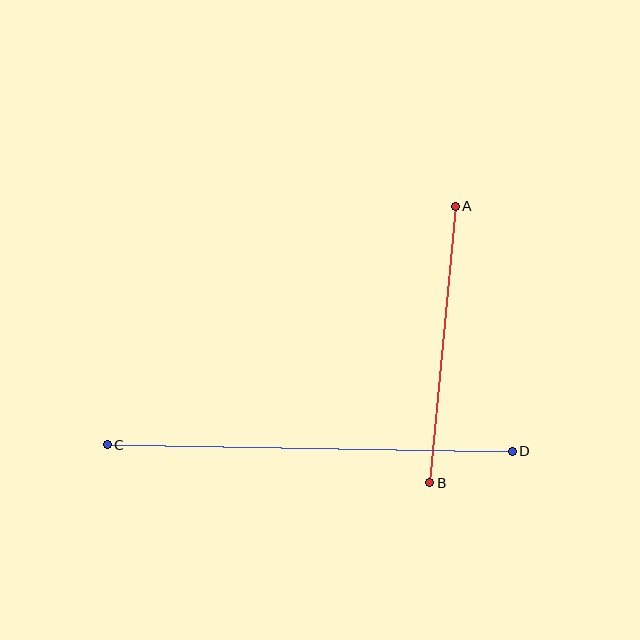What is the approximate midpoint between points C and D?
The midpoint is at approximately (310, 448) pixels.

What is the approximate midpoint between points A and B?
The midpoint is at approximately (443, 344) pixels.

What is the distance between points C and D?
The distance is approximately 405 pixels.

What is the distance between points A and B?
The distance is approximately 278 pixels.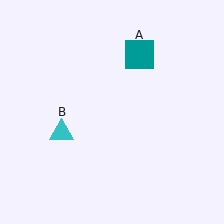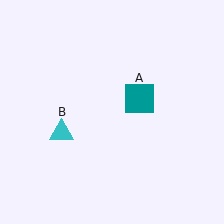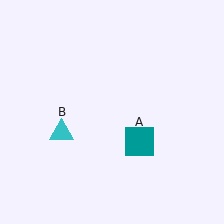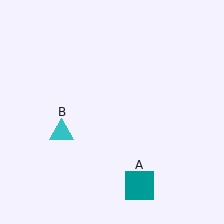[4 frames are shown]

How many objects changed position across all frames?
1 object changed position: teal square (object A).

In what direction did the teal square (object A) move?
The teal square (object A) moved down.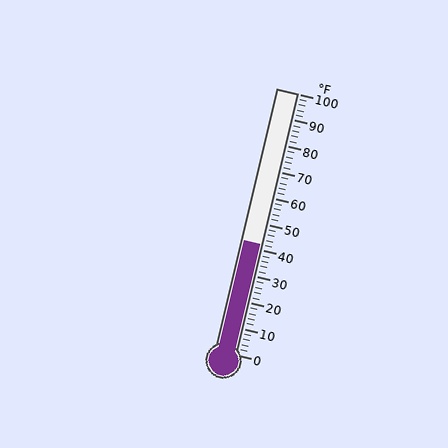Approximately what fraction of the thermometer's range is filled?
The thermometer is filled to approximately 40% of its range.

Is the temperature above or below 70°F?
The temperature is below 70°F.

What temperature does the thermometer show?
The thermometer shows approximately 42°F.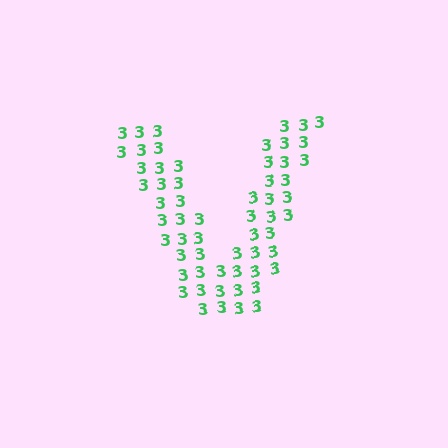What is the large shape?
The large shape is the letter V.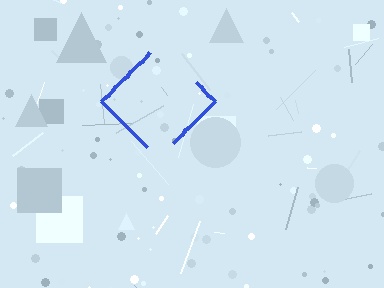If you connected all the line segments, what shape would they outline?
They would outline a diamond.